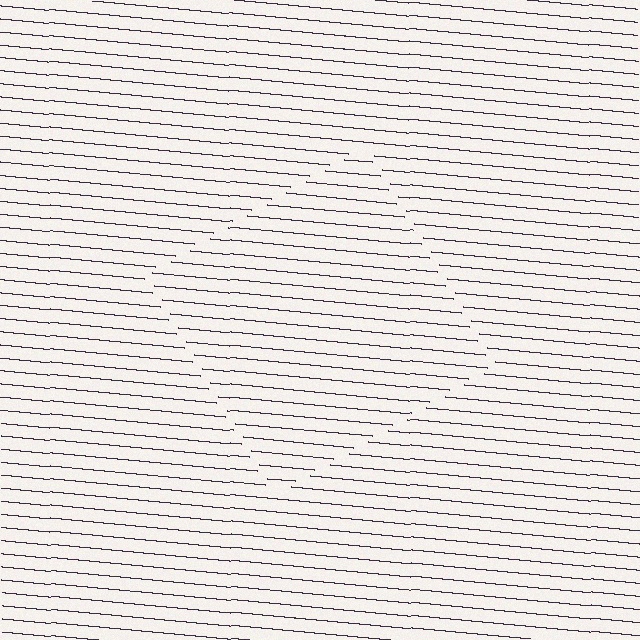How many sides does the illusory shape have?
4 sides — the line-ends trace a square.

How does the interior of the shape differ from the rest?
The interior of the shape contains the same grating, shifted by half a period — the contour is defined by the phase discontinuity where line-ends from the inner and outer gratings abut.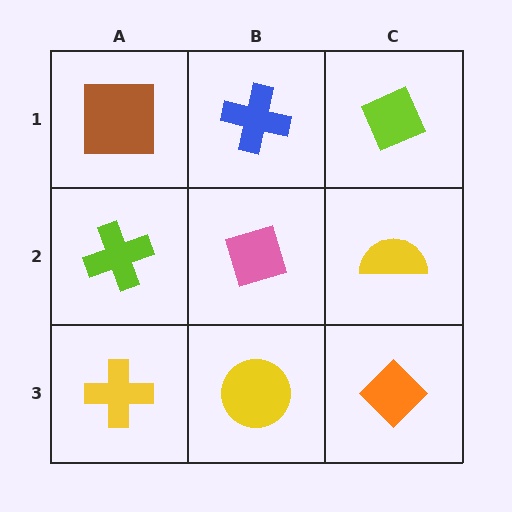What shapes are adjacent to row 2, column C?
A lime diamond (row 1, column C), an orange diamond (row 3, column C), a pink diamond (row 2, column B).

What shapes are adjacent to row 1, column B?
A pink diamond (row 2, column B), a brown square (row 1, column A), a lime diamond (row 1, column C).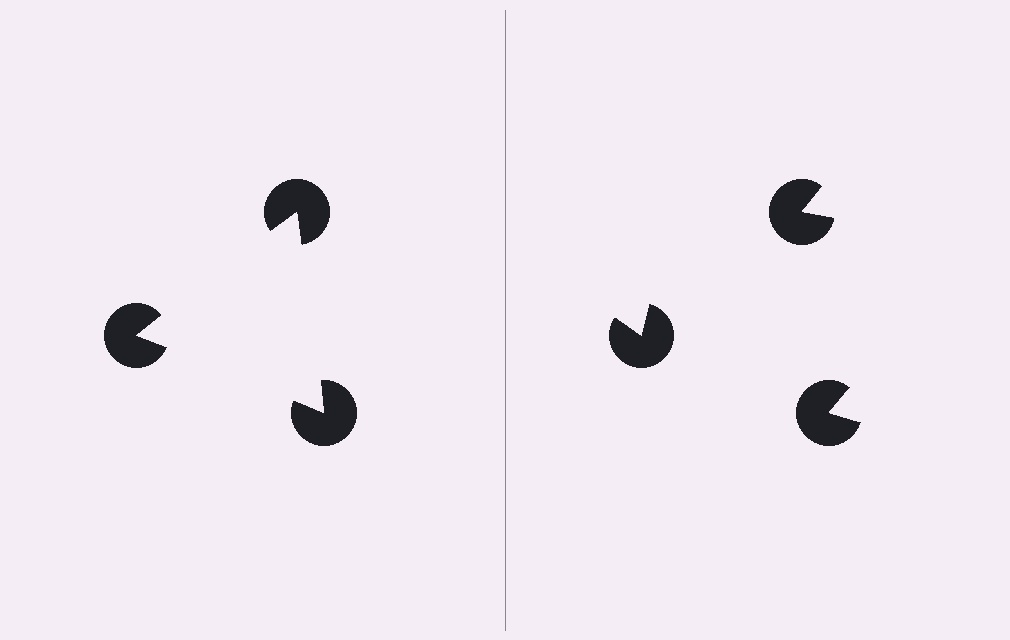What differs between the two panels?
The pac-man discs are positioned identically on both sides; only the wedge orientations differ. On the left they align to a triangle; on the right they are misaligned.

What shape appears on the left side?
An illusory triangle.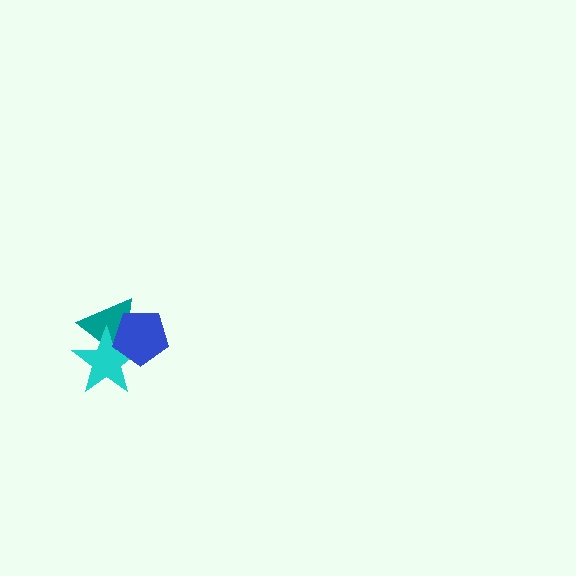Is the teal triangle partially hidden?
Yes, it is partially covered by another shape.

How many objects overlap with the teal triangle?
2 objects overlap with the teal triangle.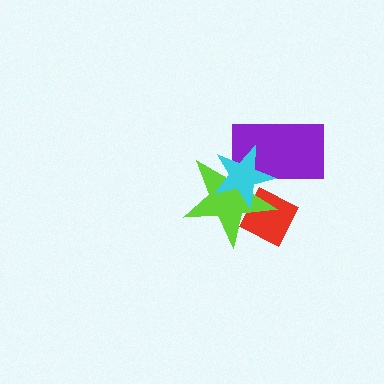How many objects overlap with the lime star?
3 objects overlap with the lime star.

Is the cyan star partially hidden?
No, no other shape covers it.